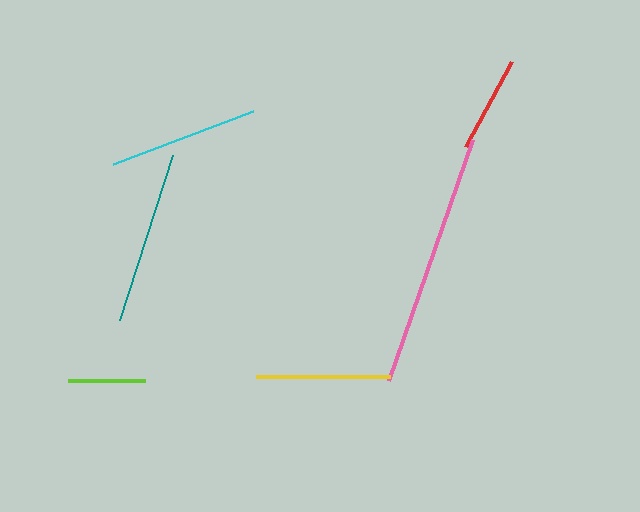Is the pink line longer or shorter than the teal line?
The pink line is longer than the teal line.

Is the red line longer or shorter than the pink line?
The pink line is longer than the red line.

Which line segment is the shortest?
The lime line is the shortest at approximately 77 pixels.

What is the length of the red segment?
The red segment is approximately 97 pixels long.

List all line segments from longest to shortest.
From longest to shortest: pink, teal, cyan, yellow, red, lime.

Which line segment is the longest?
The pink line is the longest at approximately 255 pixels.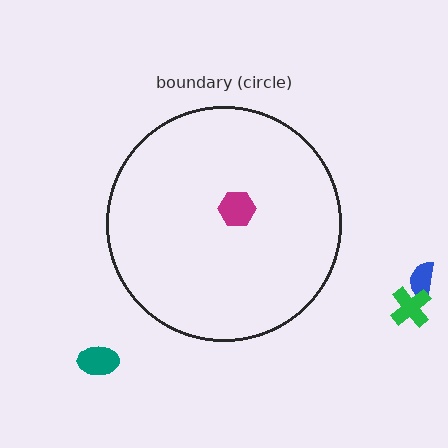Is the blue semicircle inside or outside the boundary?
Outside.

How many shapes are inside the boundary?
1 inside, 3 outside.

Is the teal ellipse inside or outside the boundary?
Outside.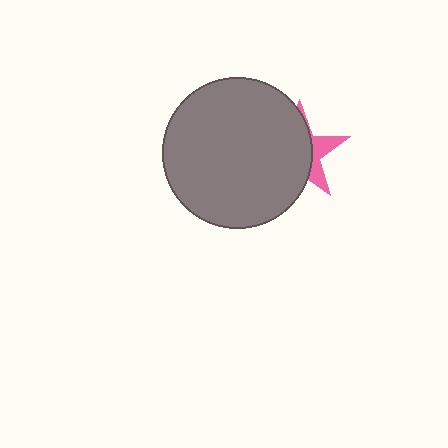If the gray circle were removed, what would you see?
You would see the complete pink star.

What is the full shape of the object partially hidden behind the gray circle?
The partially hidden object is a pink star.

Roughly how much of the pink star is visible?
A small part of it is visible (roughly 30%).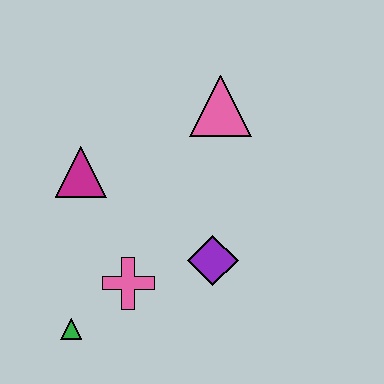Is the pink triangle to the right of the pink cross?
Yes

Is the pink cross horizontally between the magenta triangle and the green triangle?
No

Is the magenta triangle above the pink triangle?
No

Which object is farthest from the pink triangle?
The green triangle is farthest from the pink triangle.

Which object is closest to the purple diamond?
The pink cross is closest to the purple diamond.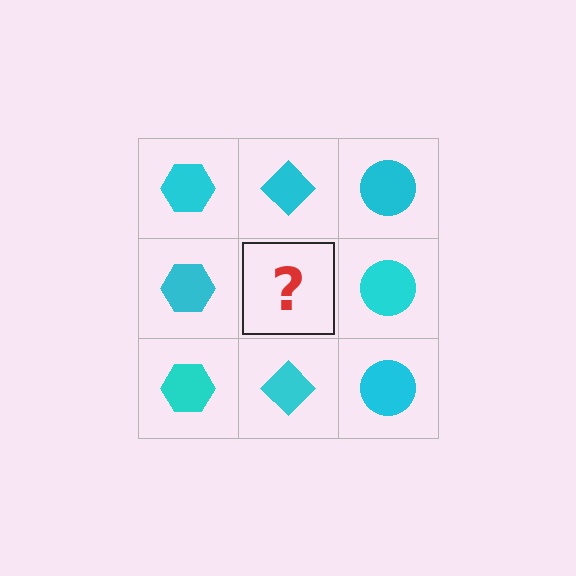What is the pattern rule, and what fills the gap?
The rule is that each column has a consistent shape. The gap should be filled with a cyan diamond.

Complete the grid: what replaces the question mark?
The question mark should be replaced with a cyan diamond.